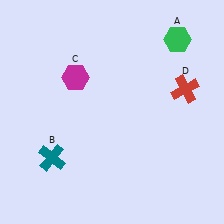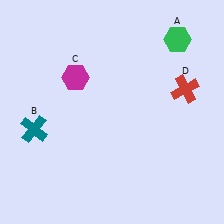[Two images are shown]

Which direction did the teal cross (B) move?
The teal cross (B) moved up.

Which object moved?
The teal cross (B) moved up.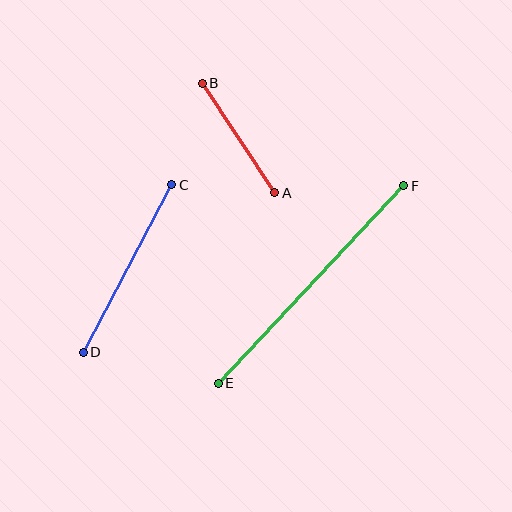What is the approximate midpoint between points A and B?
The midpoint is at approximately (239, 138) pixels.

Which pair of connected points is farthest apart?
Points E and F are farthest apart.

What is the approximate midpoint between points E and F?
The midpoint is at approximately (311, 284) pixels.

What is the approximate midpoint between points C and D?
The midpoint is at approximately (127, 268) pixels.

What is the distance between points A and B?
The distance is approximately 131 pixels.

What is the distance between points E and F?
The distance is approximately 271 pixels.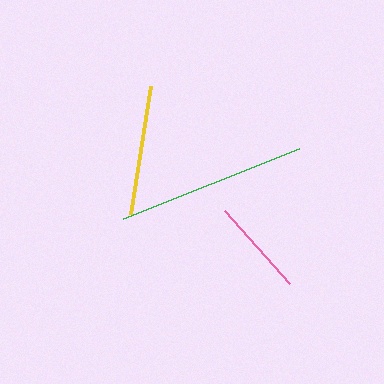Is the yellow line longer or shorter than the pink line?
The yellow line is longer than the pink line.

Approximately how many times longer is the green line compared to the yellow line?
The green line is approximately 1.5 times the length of the yellow line.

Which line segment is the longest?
The green line is the longest at approximately 189 pixels.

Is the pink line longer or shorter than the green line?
The green line is longer than the pink line.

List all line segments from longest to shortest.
From longest to shortest: green, yellow, pink.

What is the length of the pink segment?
The pink segment is approximately 98 pixels long.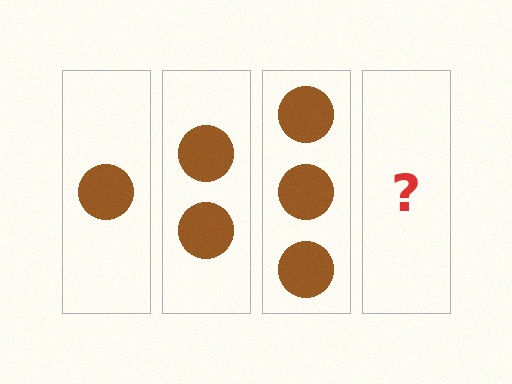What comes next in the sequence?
The next element should be 4 circles.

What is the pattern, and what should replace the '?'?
The pattern is that each step adds one more circle. The '?' should be 4 circles.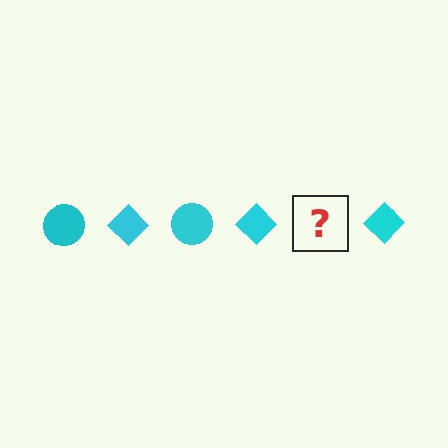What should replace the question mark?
The question mark should be replaced with a cyan circle.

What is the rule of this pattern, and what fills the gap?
The rule is that the pattern cycles through circle, diamond shapes in cyan. The gap should be filled with a cyan circle.